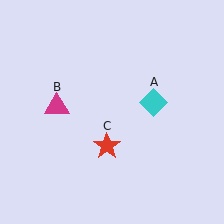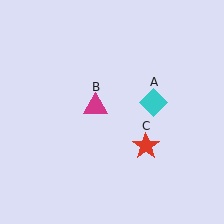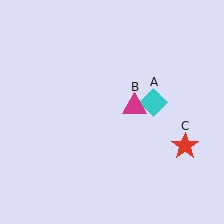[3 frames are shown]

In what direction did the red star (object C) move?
The red star (object C) moved right.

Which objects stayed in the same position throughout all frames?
Cyan diamond (object A) remained stationary.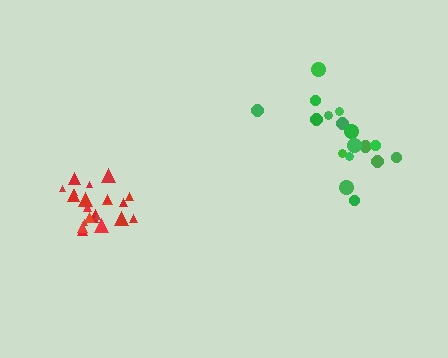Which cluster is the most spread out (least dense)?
Green.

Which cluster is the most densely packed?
Red.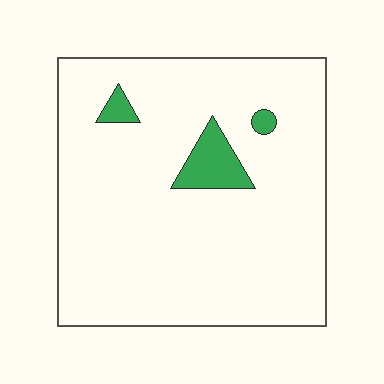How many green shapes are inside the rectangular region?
3.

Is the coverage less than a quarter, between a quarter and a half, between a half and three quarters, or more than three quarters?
Less than a quarter.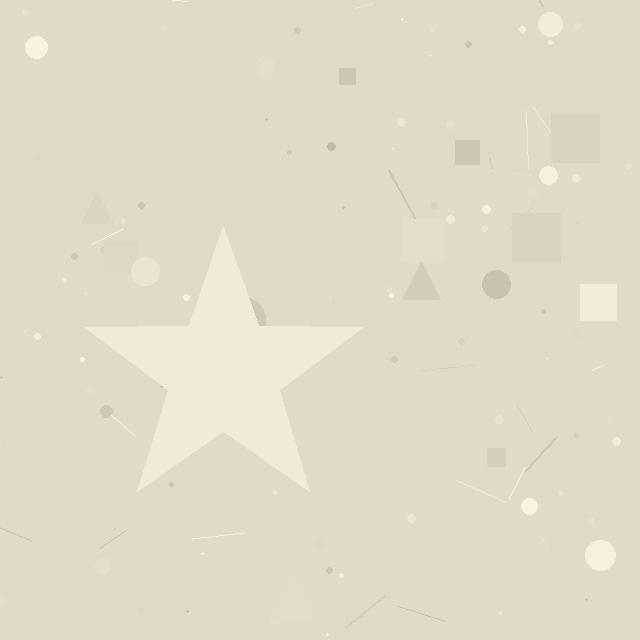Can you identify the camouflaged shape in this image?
The camouflaged shape is a star.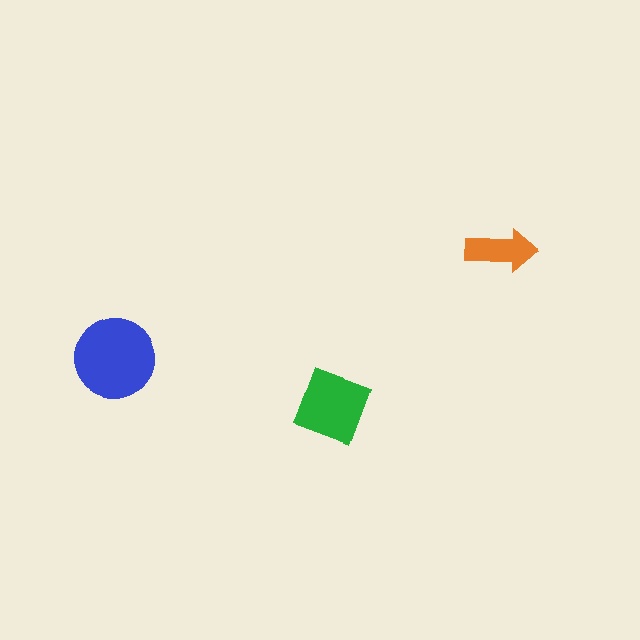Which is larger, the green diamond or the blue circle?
The blue circle.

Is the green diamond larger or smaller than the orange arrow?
Larger.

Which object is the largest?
The blue circle.